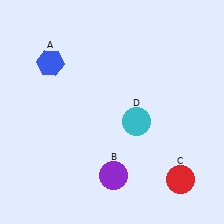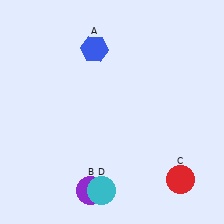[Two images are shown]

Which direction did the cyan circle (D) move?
The cyan circle (D) moved down.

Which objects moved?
The objects that moved are: the blue hexagon (A), the purple circle (B), the cyan circle (D).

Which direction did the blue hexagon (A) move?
The blue hexagon (A) moved right.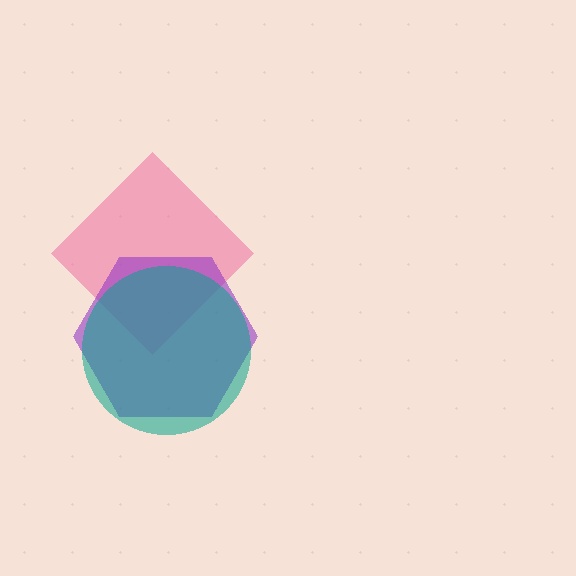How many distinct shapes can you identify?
There are 3 distinct shapes: a pink diamond, a purple hexagon, a teal circle.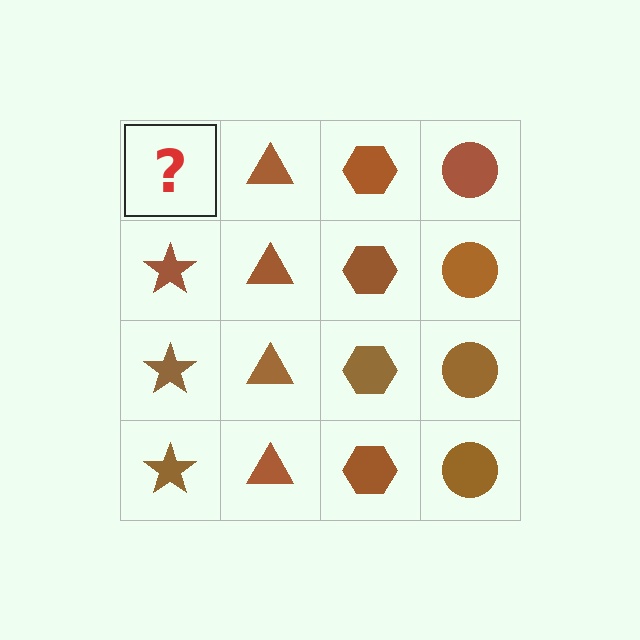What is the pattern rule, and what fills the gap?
The rule is that each column has a consistent shape. The gap should be filled with a brown star.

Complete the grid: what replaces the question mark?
The question mark should be replaced with a brown star.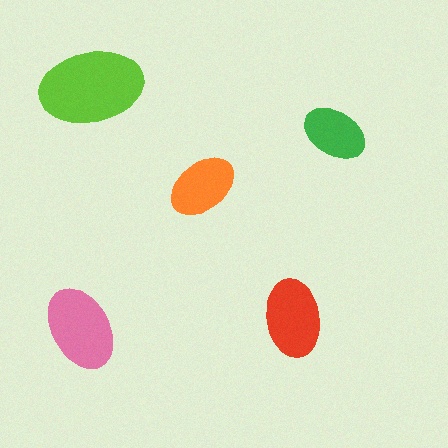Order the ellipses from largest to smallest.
the lime one, the pink one, the red one, the orange one, the green one.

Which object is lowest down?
The pink ellipse is bottommost.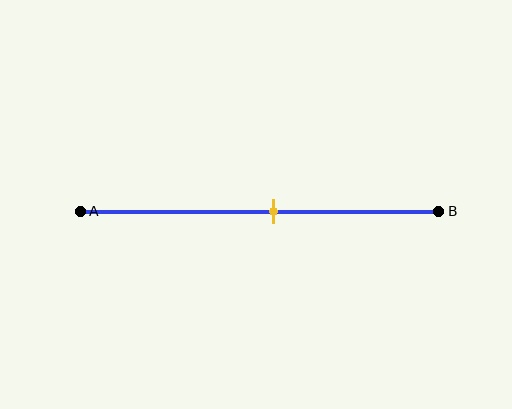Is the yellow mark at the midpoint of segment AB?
No, the mark is at about 55% from A, not at the 50% midpoint.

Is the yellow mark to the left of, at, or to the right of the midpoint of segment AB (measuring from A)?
The yellow mark is to the right of the midpoint of segment AB.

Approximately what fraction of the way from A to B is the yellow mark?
The yellow mark is approximately 55% of the way from A to B.